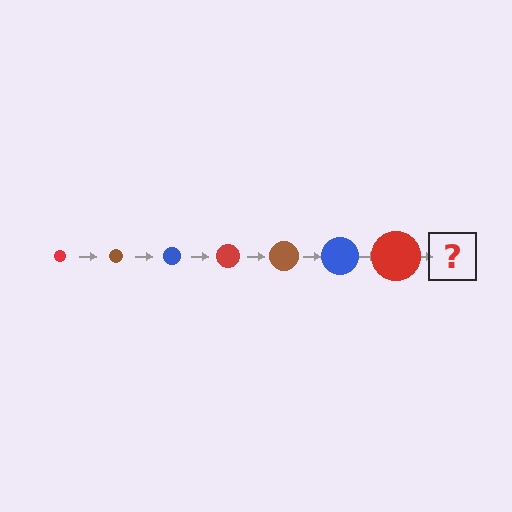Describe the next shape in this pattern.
It should be a brown circle, larger than the previous one.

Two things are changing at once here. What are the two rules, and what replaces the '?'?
The two rules are that the circle grows larger each step and the color cycles through red, brown, and blue. The '?' should be a brown circle, larger than the previous one.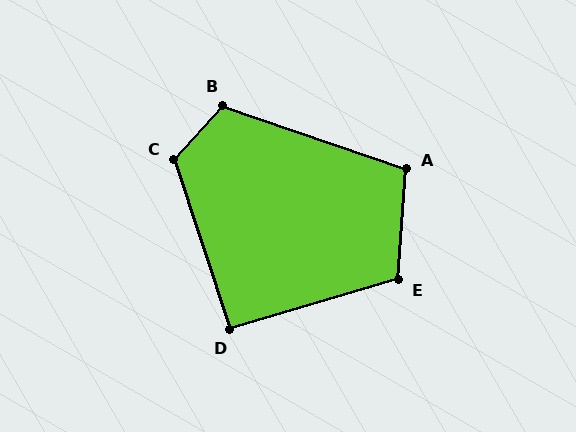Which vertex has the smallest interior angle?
D, at approximately 92 degrees.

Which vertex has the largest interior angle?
C, at approximately 119 degrees.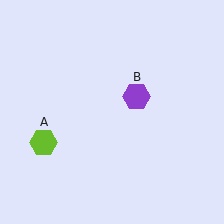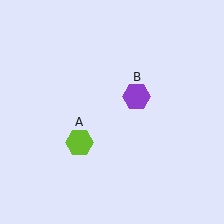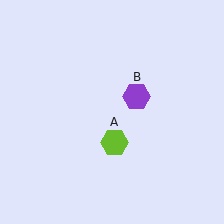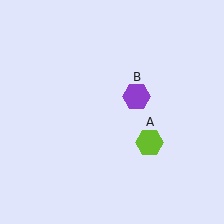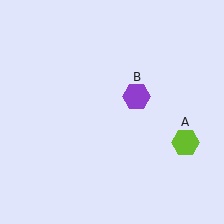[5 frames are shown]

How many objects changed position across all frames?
1 object changed position: lime hexagon (object A).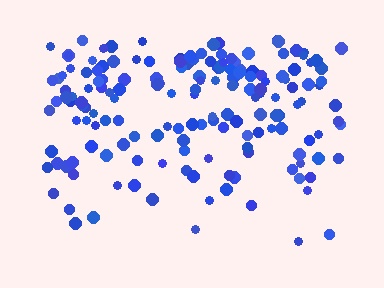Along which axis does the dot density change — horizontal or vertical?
Vertical.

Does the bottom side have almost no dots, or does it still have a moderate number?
Still a moderate number, just noticeably fewer than the top.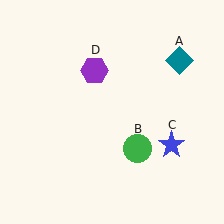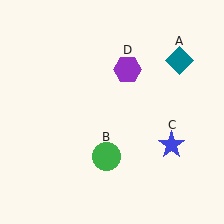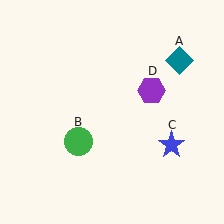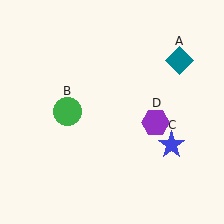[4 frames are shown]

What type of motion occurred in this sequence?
The green circle (object B), purple hexagon (object D) rotated clockwise around the center of the scene.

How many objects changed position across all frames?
2 objects changed position: green circle (object B), purple hexagon (object D).